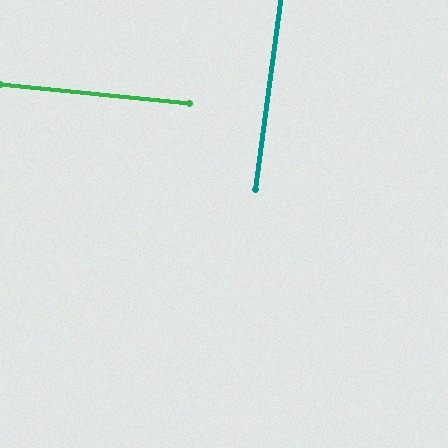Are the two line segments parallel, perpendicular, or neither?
Perpendicular — they meet at approximately 88°.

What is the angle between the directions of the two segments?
Approximately 88 degrees.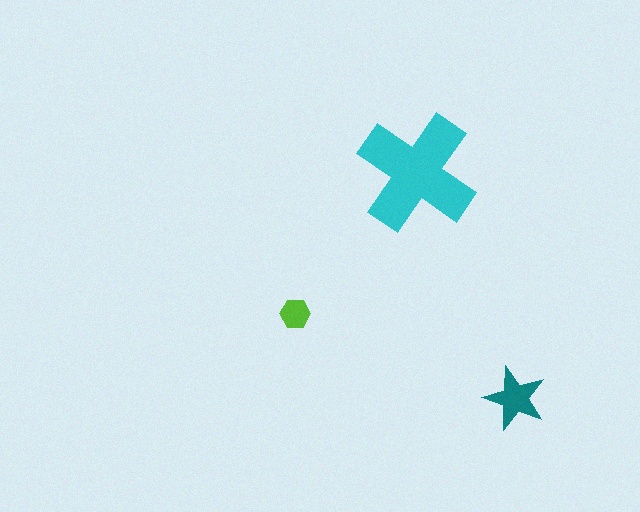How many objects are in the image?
There are 3 objects in the image.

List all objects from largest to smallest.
The cyan cross, the teal star, the lime hexagon.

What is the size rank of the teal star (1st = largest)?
2nd.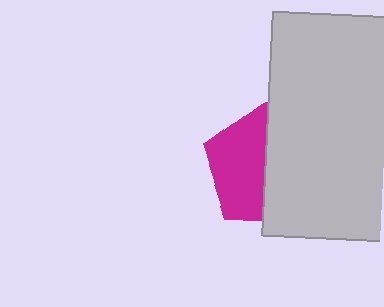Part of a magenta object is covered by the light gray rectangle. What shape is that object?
It is a pentagon.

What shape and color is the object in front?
The object in front is a light gray rectangle.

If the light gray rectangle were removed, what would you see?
You would see the complete magenta pentagon.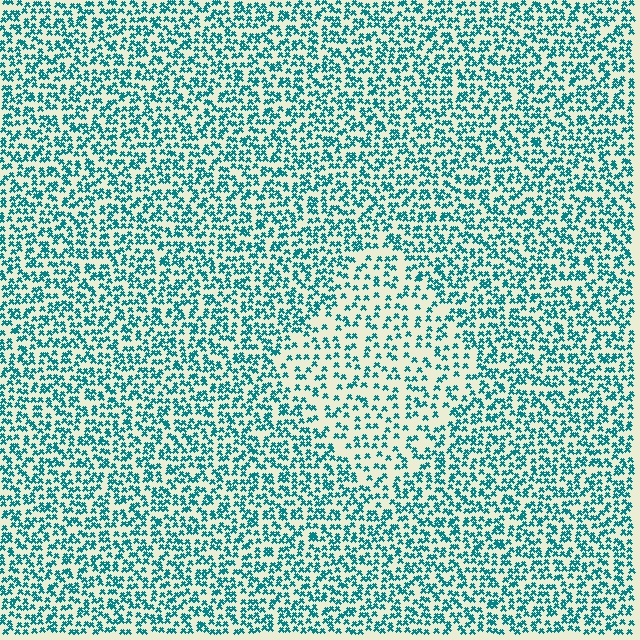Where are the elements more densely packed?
The elements are more densely packed outside the diamond boundary.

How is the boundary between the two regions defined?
The boundary is defined by a change in element density (approximately 1.8x ratio). All elements are the same color, size, and shape.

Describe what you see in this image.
The image contains small teal elements arranged at two different densities. A diamond-shaped region is visible where the elements are less densely packed than the surrounding area.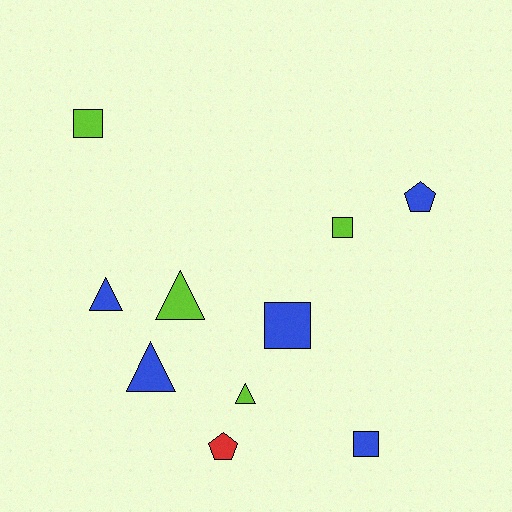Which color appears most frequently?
Blue, with 5 objects.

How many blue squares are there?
There are 2 blue squares.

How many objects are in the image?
There are 10 objects.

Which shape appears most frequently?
Triangle, with 4 objects.